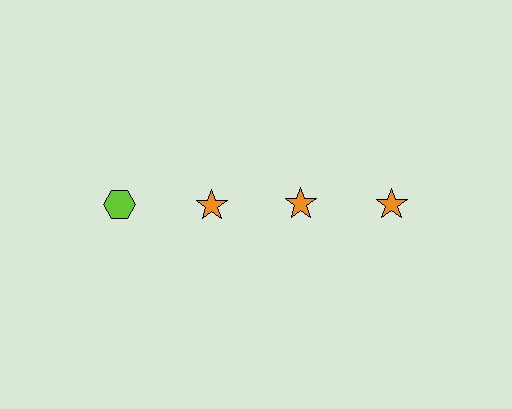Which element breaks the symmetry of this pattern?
The lime hexagon in the top row, leftmost column breaks the symmetry. All other shapes are orange stars.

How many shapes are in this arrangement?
There are 4 shapes arranged in a grid pattern.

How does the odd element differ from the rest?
It differs in both color (lime instead of orange) and shape (hexagon instead of star).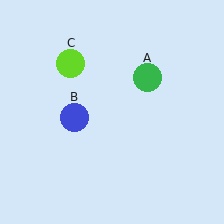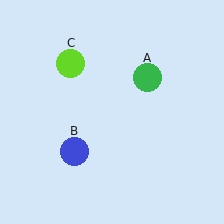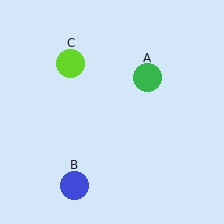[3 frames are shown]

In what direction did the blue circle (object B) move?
The blue circle (object B) moved down.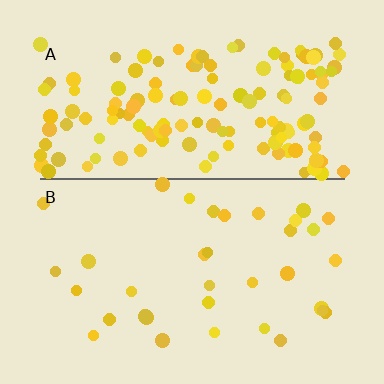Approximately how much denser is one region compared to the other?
Approximately 4.1× — region A over region B.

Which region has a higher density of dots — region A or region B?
A (the top).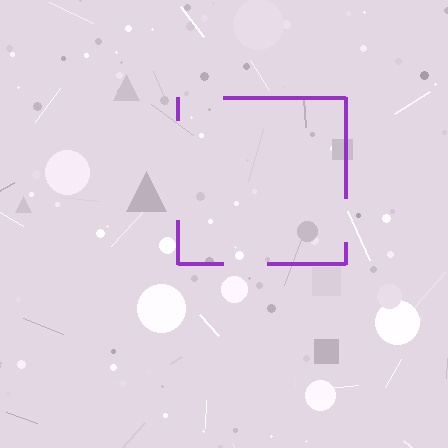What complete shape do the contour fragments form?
The contour fragments form a square.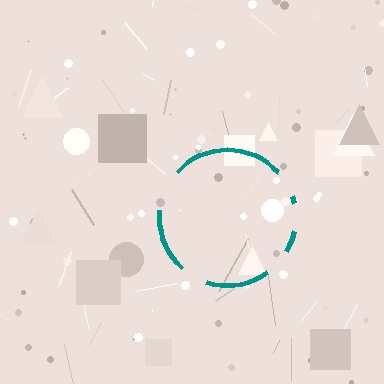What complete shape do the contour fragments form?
The contour fragments form a circle.